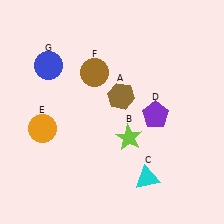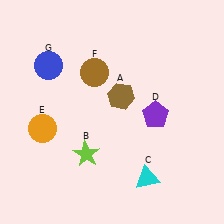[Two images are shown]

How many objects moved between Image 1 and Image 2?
1 object moved between the two images.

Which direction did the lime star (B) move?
The lime star (B) moved left.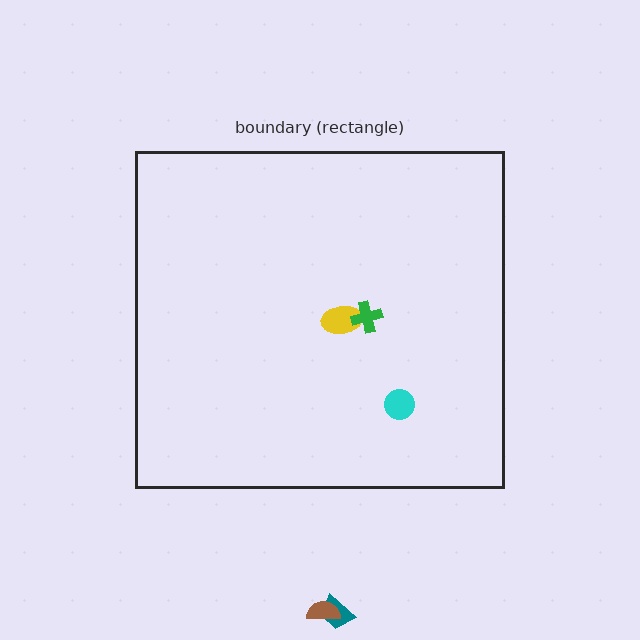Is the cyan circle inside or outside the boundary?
Inside.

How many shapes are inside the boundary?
3 inside, 2 outside.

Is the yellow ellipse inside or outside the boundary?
Inside.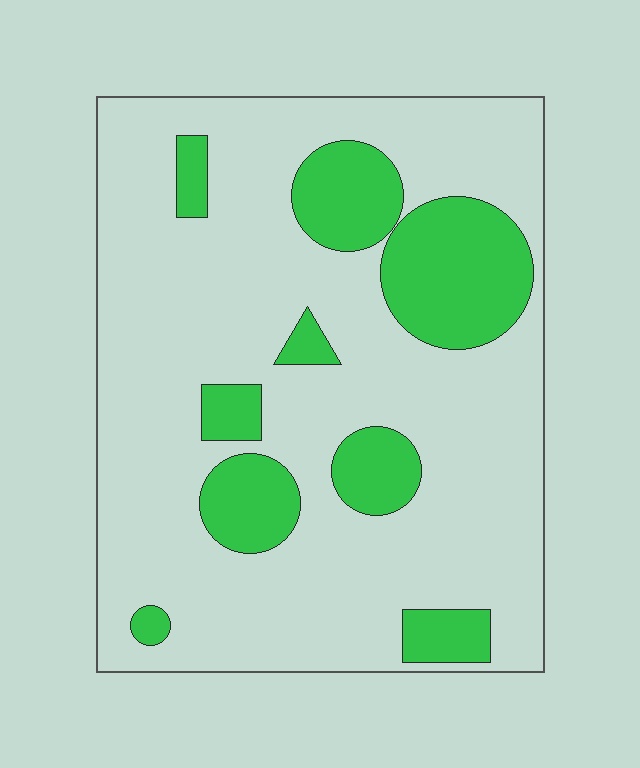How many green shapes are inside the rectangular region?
9.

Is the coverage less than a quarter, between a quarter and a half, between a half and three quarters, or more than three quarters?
Less than a quarter.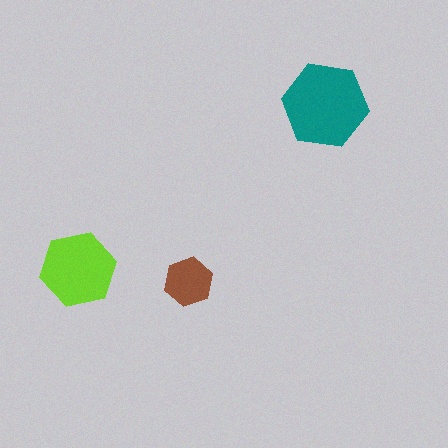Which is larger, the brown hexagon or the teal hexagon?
The teal one.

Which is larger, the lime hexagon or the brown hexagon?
The lime one.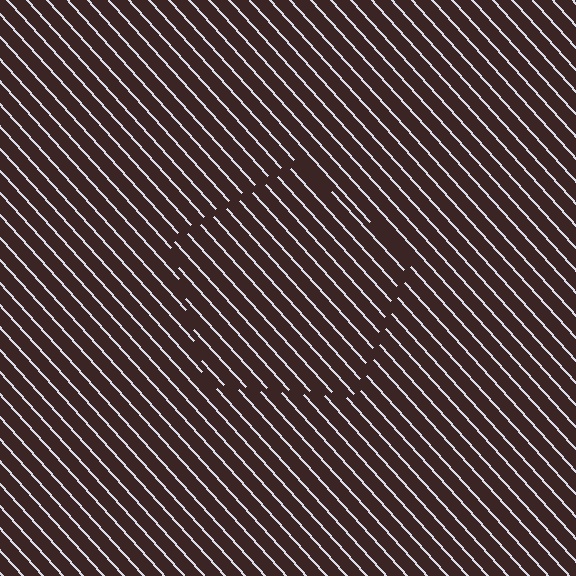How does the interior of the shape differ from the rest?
The interior of the shape contains the same grating, shifted by half a period — the contour is defined by the phase discontinuity where line-ends from the inner and outer gratings abut.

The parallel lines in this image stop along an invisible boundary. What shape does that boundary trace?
An illusory pentagon. The interior of the shape contains the same grating, shifted by half a period — the contour is defined by the phase discontinuity where line-ends from the inner and outer gratings abut.